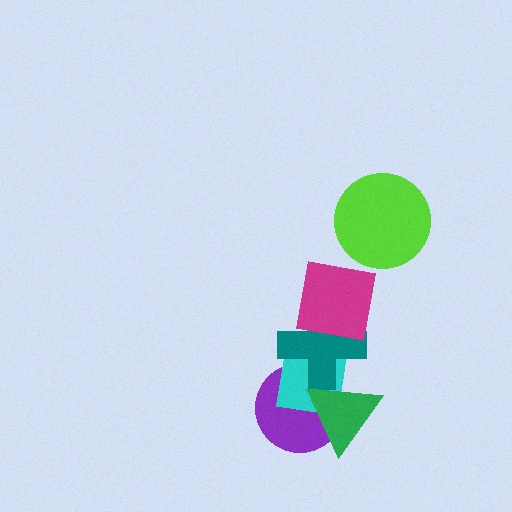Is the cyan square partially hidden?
Yes, it is partially covered by another shape.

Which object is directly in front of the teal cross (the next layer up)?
The magenta square is directly in front of the teal cross.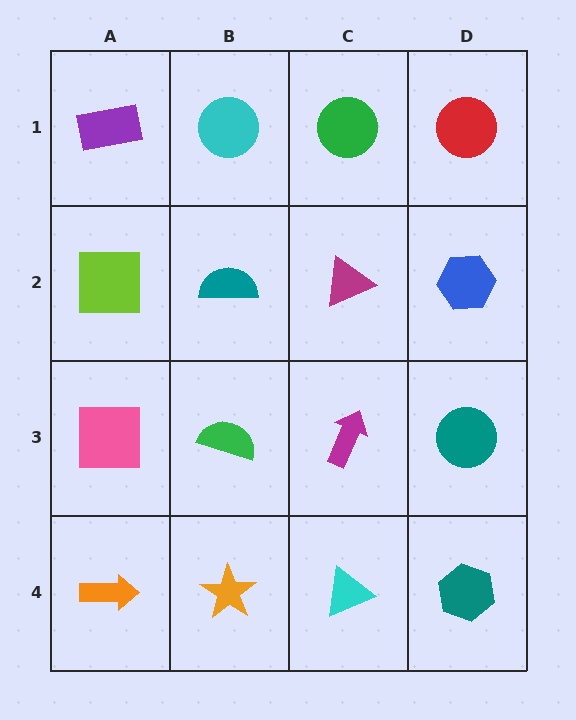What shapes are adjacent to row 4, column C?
A magenta arrow (row 3, column C), an orange star (row 4, column B), a teal hexagon (row 4, column D).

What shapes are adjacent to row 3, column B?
A teal semicircle (row 2, column B), an orange star (row 4, column B), a pink square (row 3, column A), a magenta arrow (row 3, column C).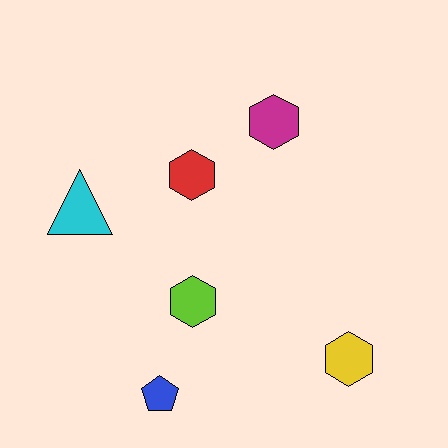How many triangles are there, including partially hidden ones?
There is 1 triangle.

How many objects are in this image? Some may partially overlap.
There are 6 objects.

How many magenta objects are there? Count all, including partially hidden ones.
There is 1 magenta object.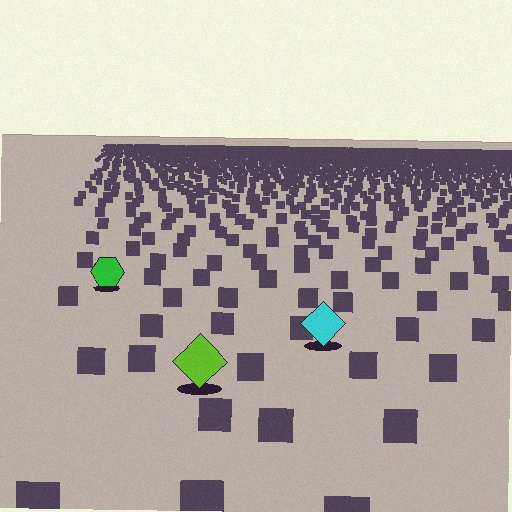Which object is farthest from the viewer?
The green hexagon is farthest from the viewer. It appears smaller and the ground texture around it is denser.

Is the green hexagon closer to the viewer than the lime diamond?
No. The lime diamond is closer — you can tell from the texture gradient: the ground texture is coarser near it.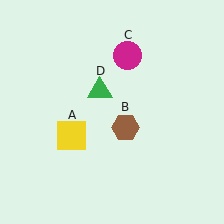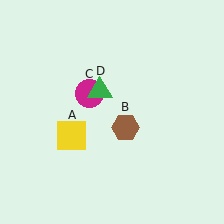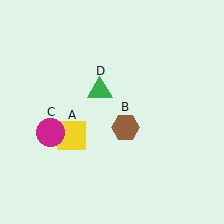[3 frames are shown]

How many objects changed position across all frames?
1 object changed position: magenta circle (object C).